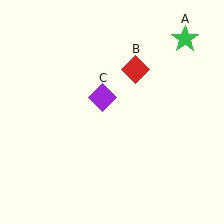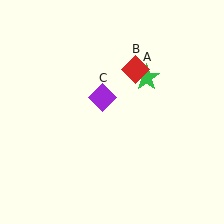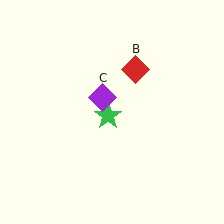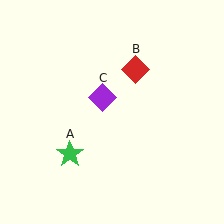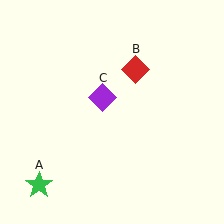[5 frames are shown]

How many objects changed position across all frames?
1 object changed position: green star (object A).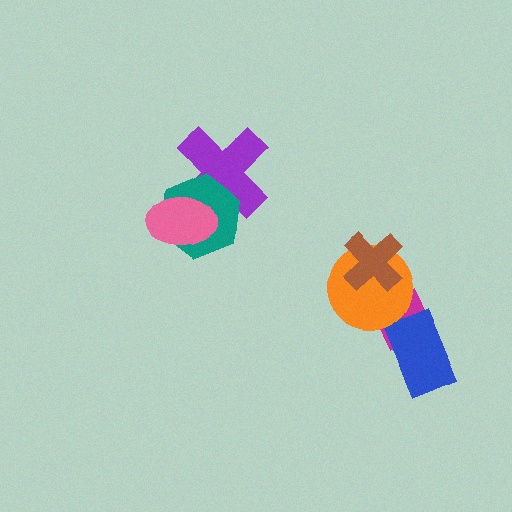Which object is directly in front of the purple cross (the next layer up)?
The teal hexagon is directly in front of the purple cross.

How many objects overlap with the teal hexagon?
2 objects overlap with the teal hexagon.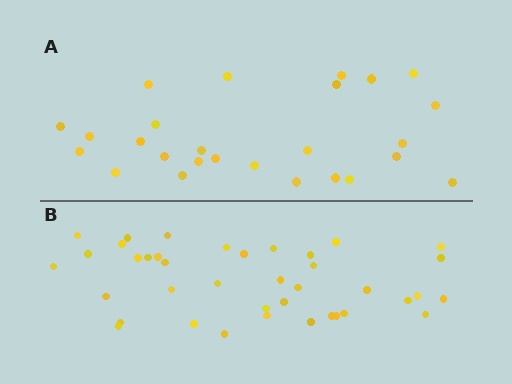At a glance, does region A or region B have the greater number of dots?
Region B (the bottom region) has more dots.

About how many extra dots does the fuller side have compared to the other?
Region B has approximately 15 more dots than region A.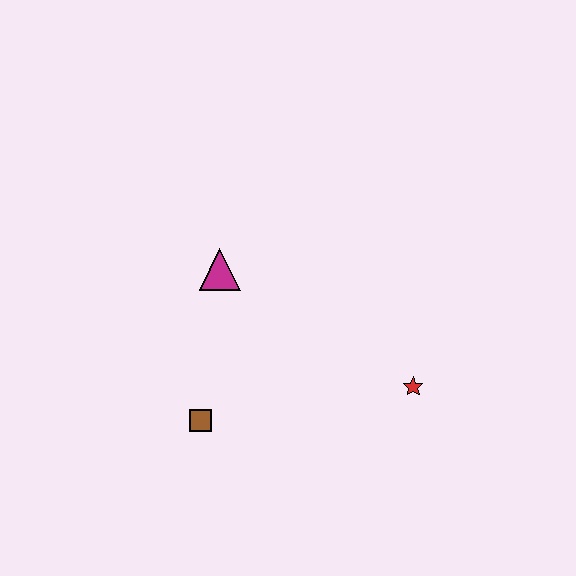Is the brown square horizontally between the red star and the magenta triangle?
No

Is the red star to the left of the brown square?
No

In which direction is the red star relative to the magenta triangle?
The red star is to the right of the magenta triangle.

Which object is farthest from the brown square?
The red star is farthest from the brown square.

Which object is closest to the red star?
The brown square is closest to the red star.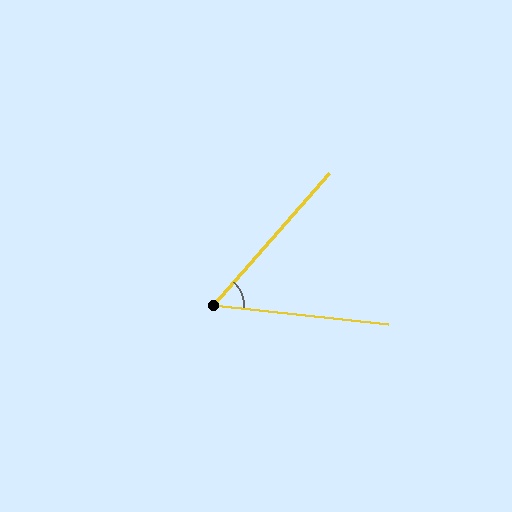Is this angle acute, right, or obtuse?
It is acute.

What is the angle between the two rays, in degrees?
Approximately 55 degrees.